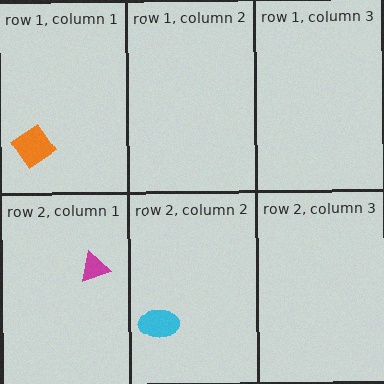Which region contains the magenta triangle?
The row 2, column 1 region.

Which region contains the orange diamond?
The row 1, column 1 region.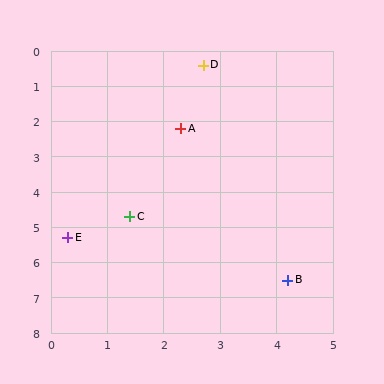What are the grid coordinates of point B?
Point B is at approximately (4.2, 6.5).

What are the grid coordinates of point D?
Point D is at approximately (2.7, 0.4).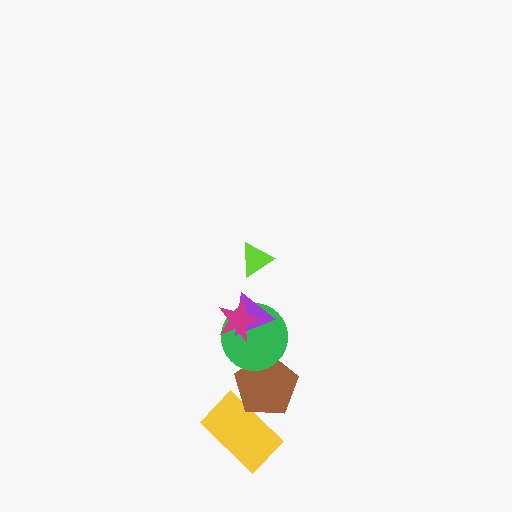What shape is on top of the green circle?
The purple triangle is on top of the green circle.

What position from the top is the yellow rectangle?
The yellow rectangle is 6th from the top.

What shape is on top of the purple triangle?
The magenta star is on top of the purple triangle.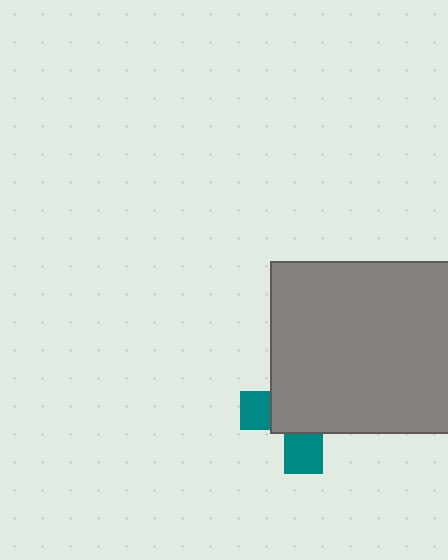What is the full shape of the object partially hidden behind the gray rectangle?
The partially hidden object is a teal cross.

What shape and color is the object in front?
The object in front is a gray rectangle.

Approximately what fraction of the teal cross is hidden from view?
Roughly 67% of the teal cross is hidden behind the gray rectangle.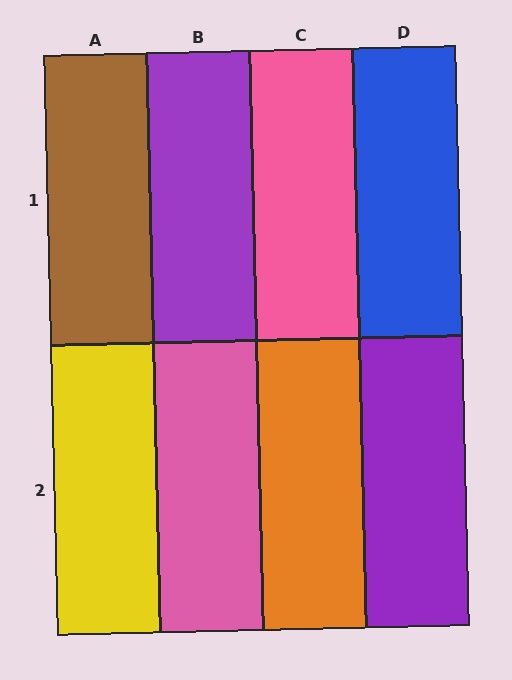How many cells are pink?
2 cells are pink.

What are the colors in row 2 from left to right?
Yellow, pink, orange, purple.